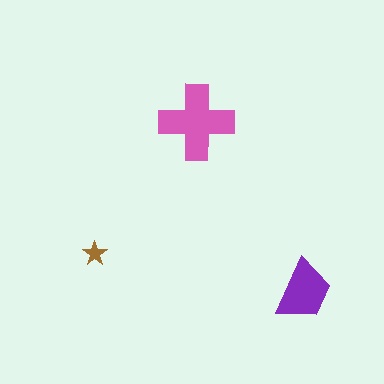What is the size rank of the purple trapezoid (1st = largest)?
2nd.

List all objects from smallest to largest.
The brown star, the purple trapezoid, the pink cross.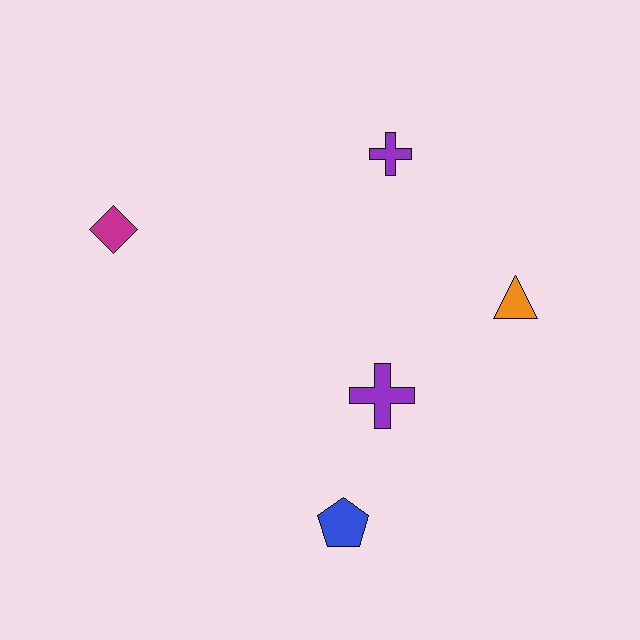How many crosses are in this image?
There are 2 crosses.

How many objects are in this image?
There are 5 objects.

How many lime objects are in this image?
There are no lime objects.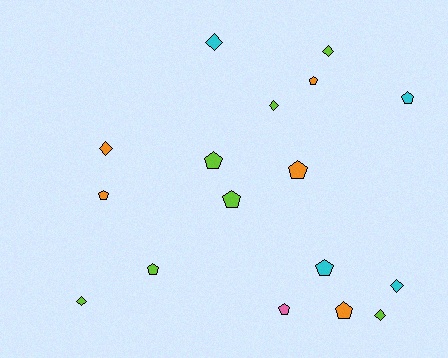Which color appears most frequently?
Lime, with 7 objects.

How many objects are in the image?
There are 17 objects.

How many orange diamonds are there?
There is 1 orange diamond.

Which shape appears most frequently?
Pentagon, with 10 objects.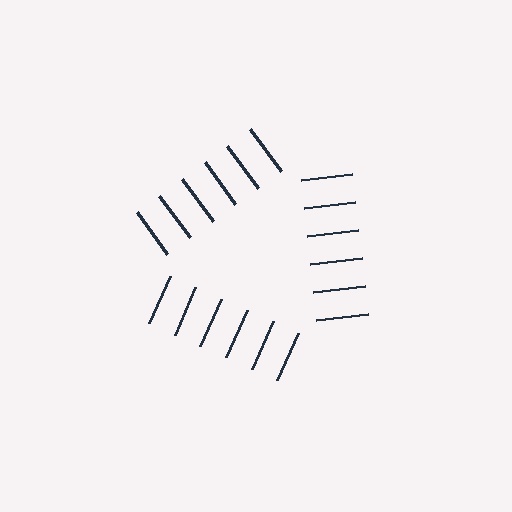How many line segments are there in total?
18 — 6 along each of the 3 edges.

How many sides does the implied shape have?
3 sides — the line-ends trace a triangle.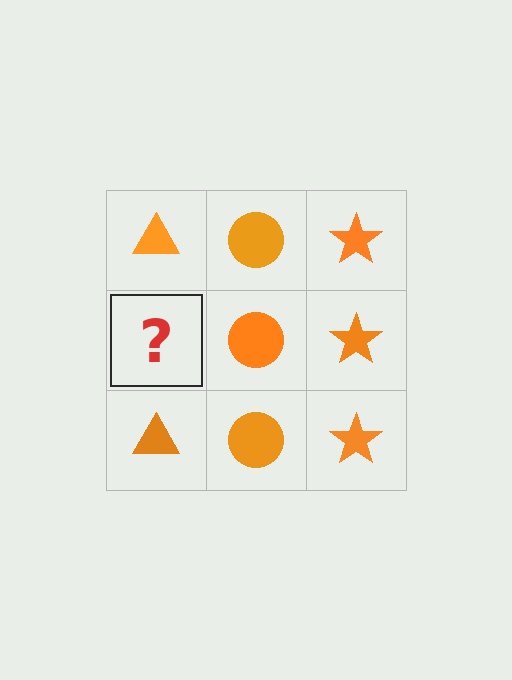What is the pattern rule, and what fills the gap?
The rule is that each column has a consistent shape. The gap should be filled with an orange triangle.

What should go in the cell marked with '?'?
The missing cell should contain an orange triangle.